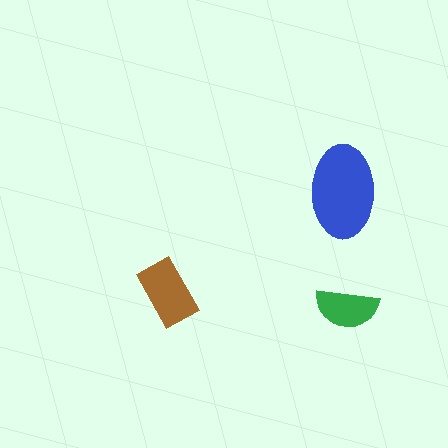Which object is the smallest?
The green semicircle.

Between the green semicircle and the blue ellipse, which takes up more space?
The blue ellipse.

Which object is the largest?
The blue ellipse.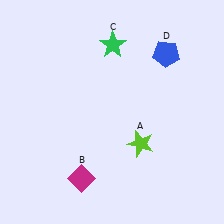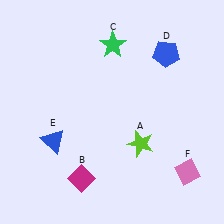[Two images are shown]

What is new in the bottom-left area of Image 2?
A blue triangle (E) was added in the bottom-left area of Image 2.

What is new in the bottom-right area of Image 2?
A pink diamond (F) was added in the bottom-right area of Image 2.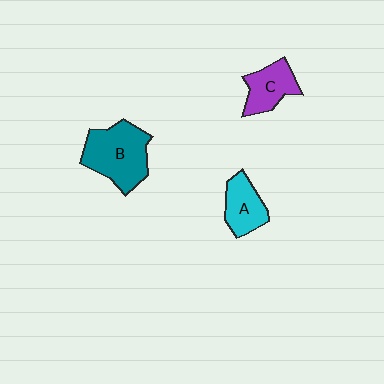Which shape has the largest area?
Shape B (teal).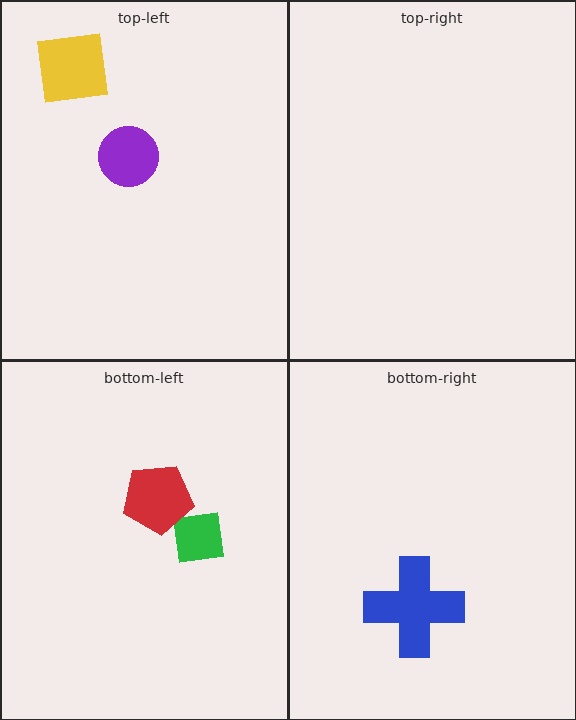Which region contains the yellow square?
The top-left region.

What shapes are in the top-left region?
The yellow square, the purple circle.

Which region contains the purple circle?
The top-left region.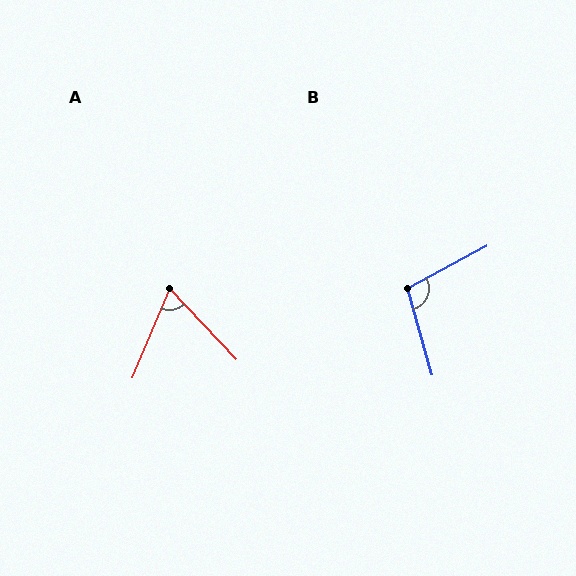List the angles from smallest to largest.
A (66°), B (102°).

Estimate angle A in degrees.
Approximately 66 degrees.